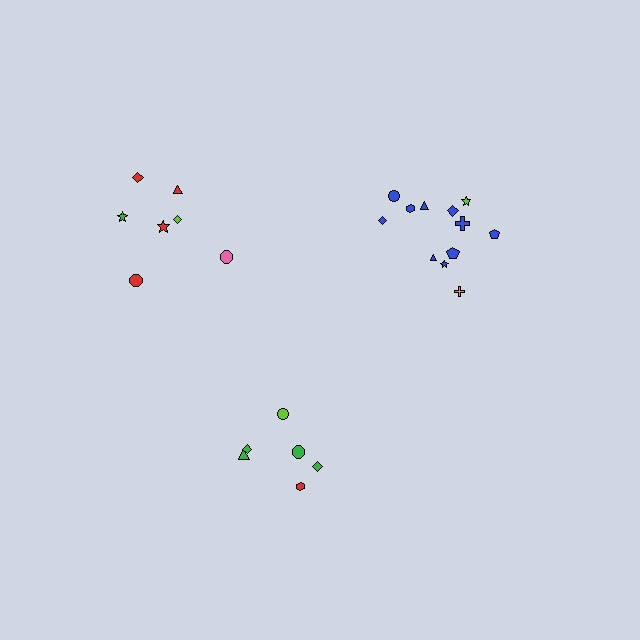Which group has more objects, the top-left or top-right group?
The top-right group.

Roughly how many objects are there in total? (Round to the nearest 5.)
Roughly 25 objects in total.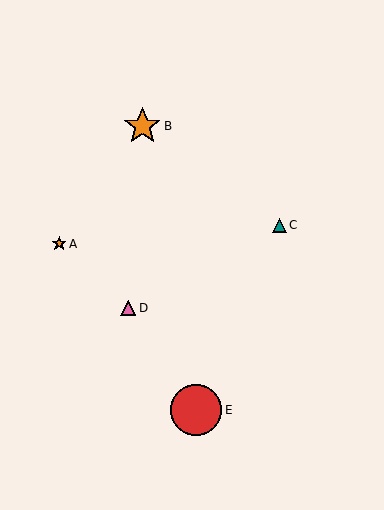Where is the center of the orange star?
The center of the orange star is at (142, 126).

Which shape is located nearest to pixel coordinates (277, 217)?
The teal triangle (labeled C) at (279, 225) is nearest to that location.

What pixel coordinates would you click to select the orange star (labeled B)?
Click at (142, 126) to select the orange star B.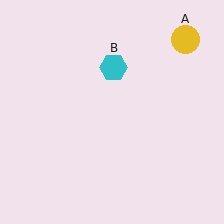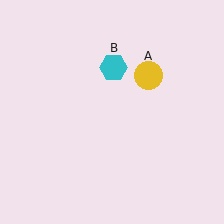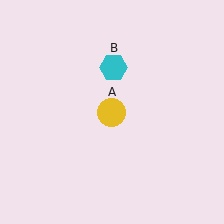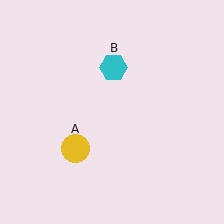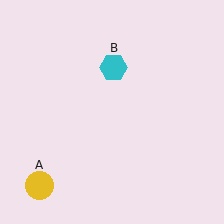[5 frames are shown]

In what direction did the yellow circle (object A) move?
The yellow circle (object A) moved down and to the left.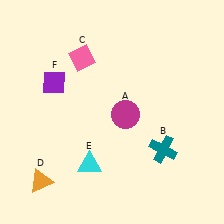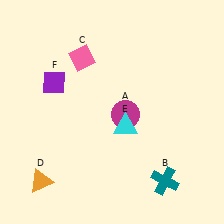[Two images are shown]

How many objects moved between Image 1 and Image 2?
2 objects moved between the two images.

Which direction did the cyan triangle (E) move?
The cyan triangle (E) moved up.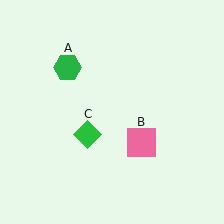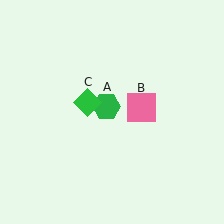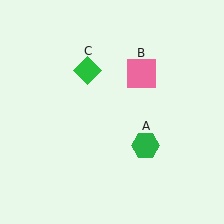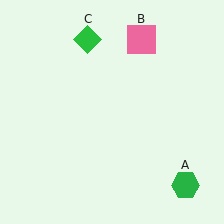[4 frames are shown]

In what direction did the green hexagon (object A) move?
The green hexagon (object A) moved down and to the right.